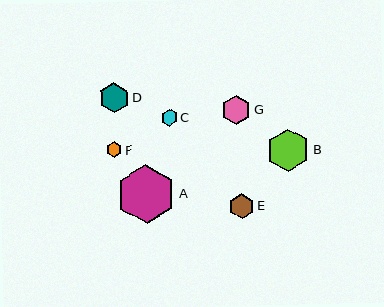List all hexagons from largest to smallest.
From largest to smallest: A, B, D, G, E, C, F.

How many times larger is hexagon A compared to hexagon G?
Hexagon A is approximately 2.0 times the size of hexagon G.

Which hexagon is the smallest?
Hexagon F is the smallest with a size of approximately 16 pixels.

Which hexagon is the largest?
Hexagon A is the largest with a size of approximately 59 pixels.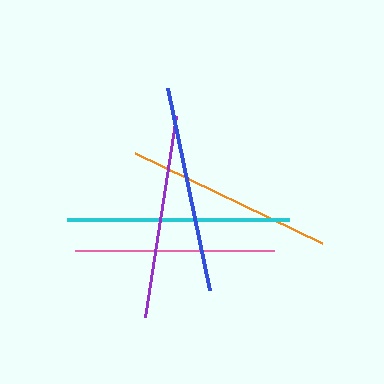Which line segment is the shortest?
The pink line is the shortest at approximately 198 pixels.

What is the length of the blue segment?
The blue segment is approximately 207 pixels long.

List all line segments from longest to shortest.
From longest to shortest: cyan, orange, blue, purple, pink.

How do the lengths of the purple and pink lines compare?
The purple and pink lines are approximately the same length.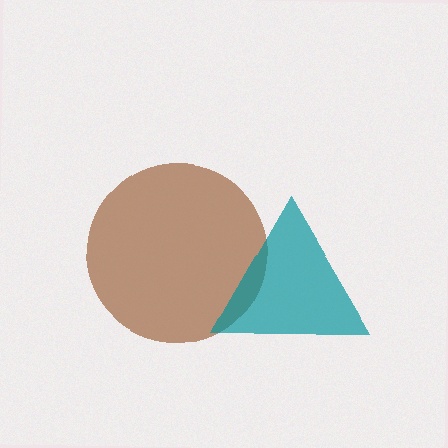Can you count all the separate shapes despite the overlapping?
Yes, there are 2 separate shapes.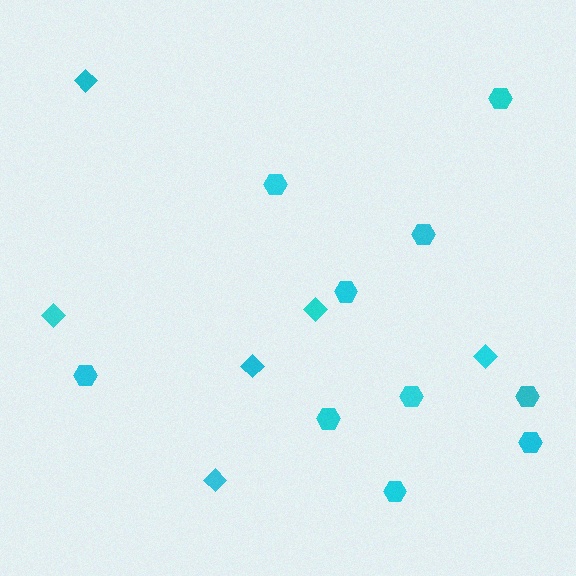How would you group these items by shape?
There are 2 groups: one group of diamonds (6) and one group of hexagons (10).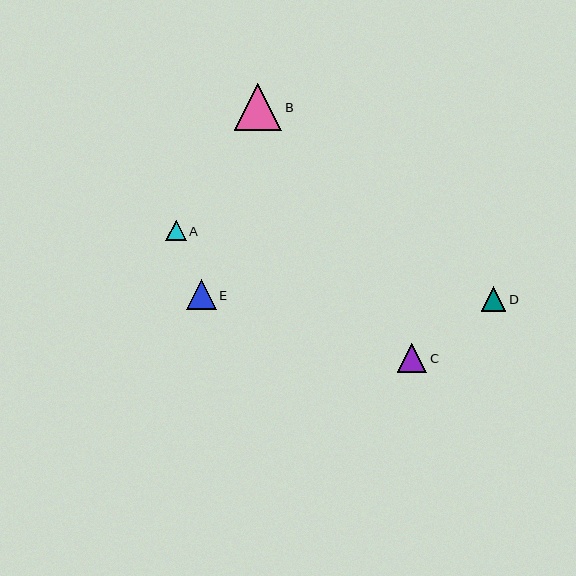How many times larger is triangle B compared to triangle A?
Triangle B is approximately 2.3 times the size of triangle A.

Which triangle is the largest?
Triangle B is the largest with a size of approximately 48 pixels.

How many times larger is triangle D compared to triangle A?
Triangle D is approximately 1.2 times the size of triangle A.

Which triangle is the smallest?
Triangle A is the smallest with a size of approximately 21 pixels.